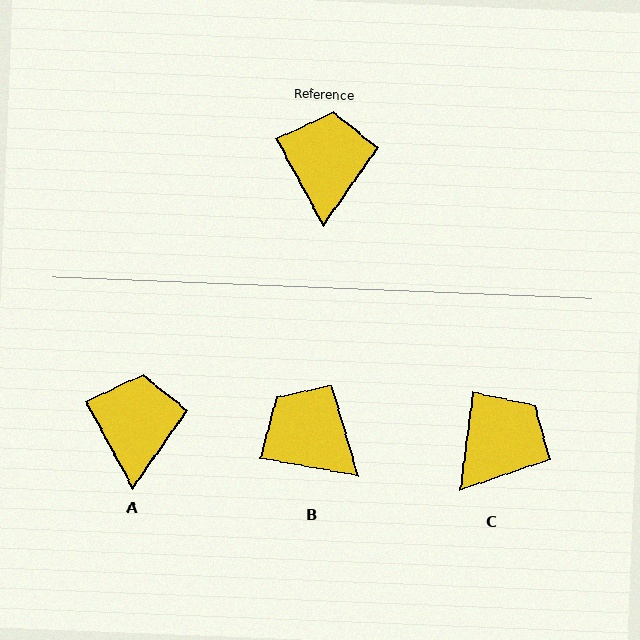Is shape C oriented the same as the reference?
No, it is off by about 36 degrees.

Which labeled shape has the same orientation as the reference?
A.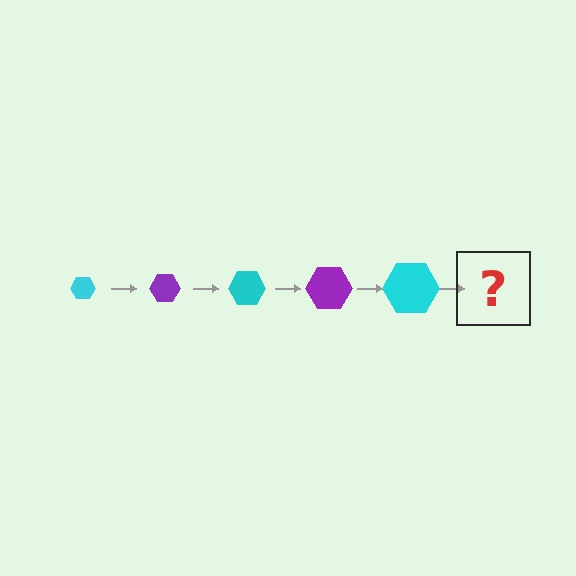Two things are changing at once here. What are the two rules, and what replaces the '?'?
The two rules are that the hexagon grows larger each step and the color cycles through cyan and purple. The '?' should be a purple hexagon, larger than the previous one.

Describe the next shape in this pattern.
It should be a purple hexagon, larger than the previous one.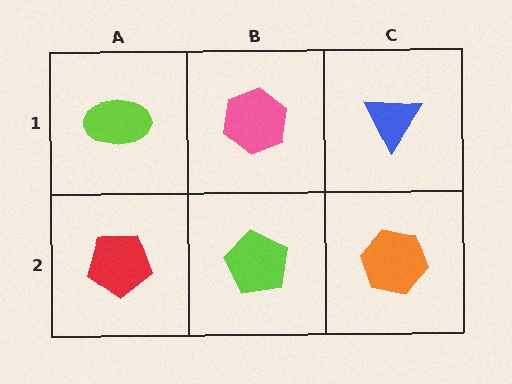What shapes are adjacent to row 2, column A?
A lime ellipse (row 1, column A), a lime pentagon (row 2, column B).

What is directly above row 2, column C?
A blue triangle.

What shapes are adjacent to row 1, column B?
A lime pentagon (row 2, column B), a lime ellipse (row 1, column A), a blue triangle (row 1, column C).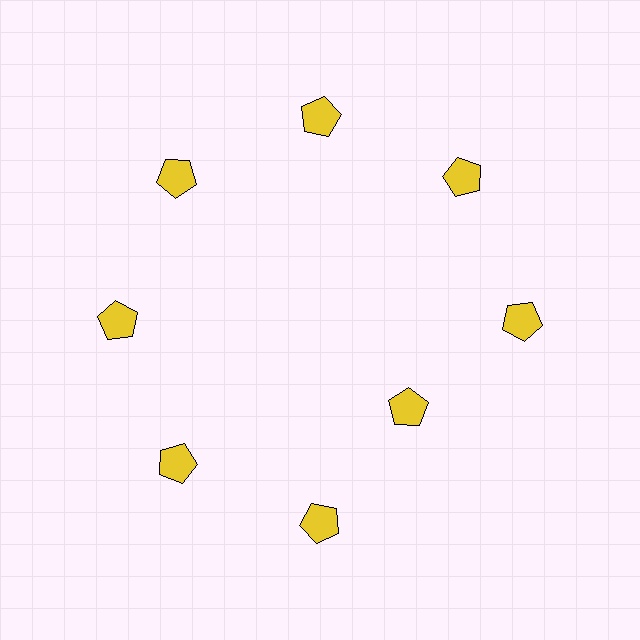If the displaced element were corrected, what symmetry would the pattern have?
It would have 8-fold rotational symmetry — the pattern would map onto itself every 45 degrees.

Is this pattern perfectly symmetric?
No. The 8 yellow pentagons are arranged in a ring, but one element near the 4 o'clock position is pulled inward toward the center, breaking the 8-fold rotational symmetry.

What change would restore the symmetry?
The symmetry would be restored by moving it outward, back onto the ring so that all 8 pentagons sit at equal angles and equal distance from the center.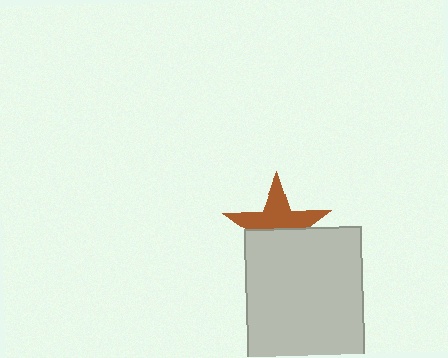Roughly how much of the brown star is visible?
About half of it is visible (roughly 51%).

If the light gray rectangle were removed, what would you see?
You would see the complete brown star.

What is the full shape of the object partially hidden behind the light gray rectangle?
The partially hidden object is a brown star.